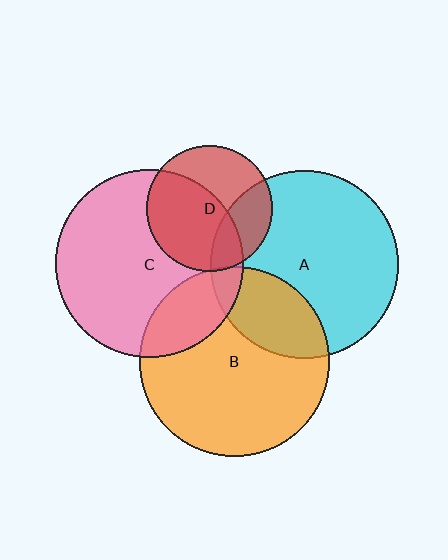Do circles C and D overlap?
Yes.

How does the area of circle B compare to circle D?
Approximately 2.3 times.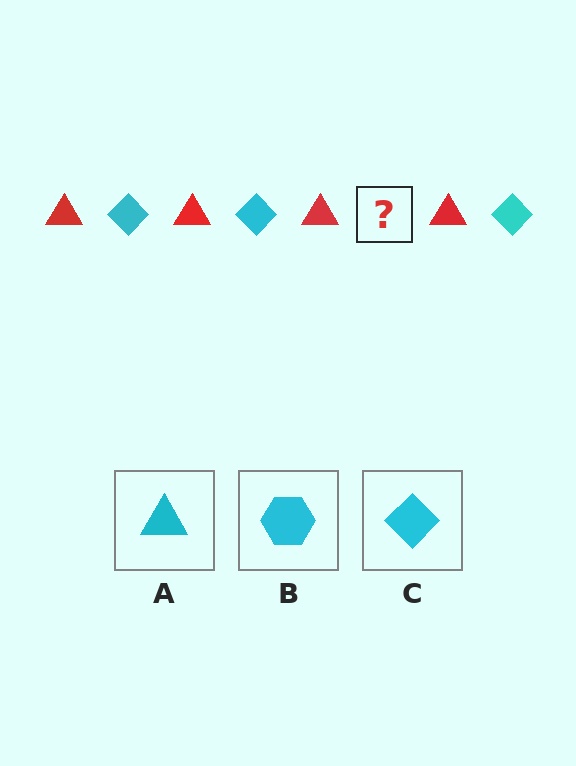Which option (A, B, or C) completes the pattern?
C.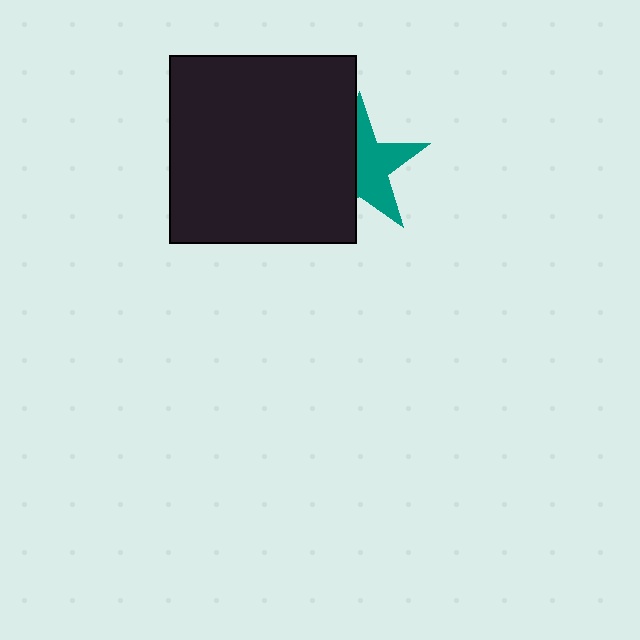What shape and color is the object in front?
The object in front is a black square.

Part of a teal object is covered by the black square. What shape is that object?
It is a star.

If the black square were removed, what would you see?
You would see the complete teal star.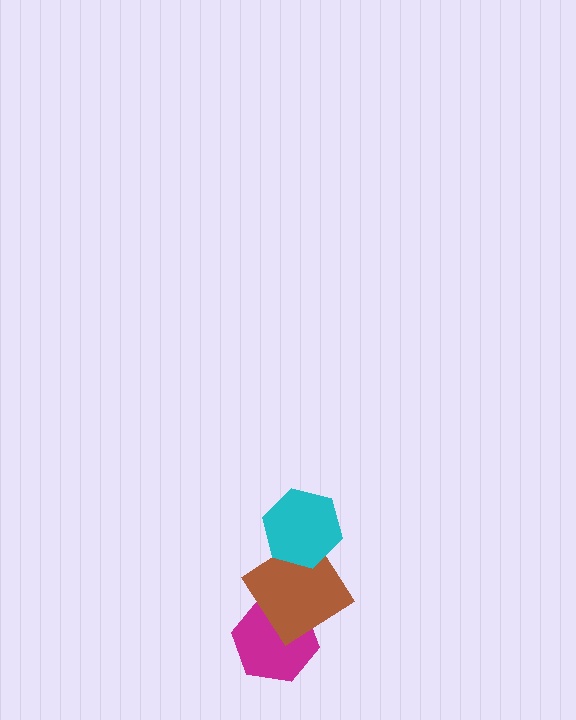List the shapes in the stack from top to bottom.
From top to bottom: the cyan hexagon, the brown diamond, the magenta hexagon.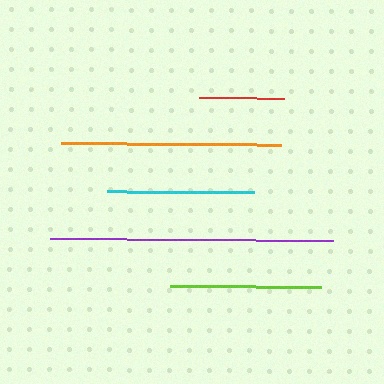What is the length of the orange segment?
The orange segment is approximately 220 pixels long.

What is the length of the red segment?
The red segment is approximately 85 pixels long.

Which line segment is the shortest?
The red line is the shortest at approximately 85 pixels.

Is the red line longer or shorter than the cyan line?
The cyan line is longer than the red line.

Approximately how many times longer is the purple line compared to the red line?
The purple line is approximately 3.4 times the length of the red line.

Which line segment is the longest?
The purple line is the longest at approximately 284 pixels.